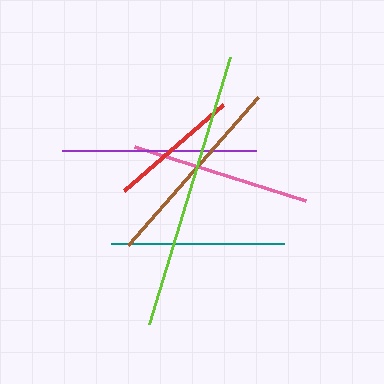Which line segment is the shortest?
The red line is the shortest at approximately 131 pixels.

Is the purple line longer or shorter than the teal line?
The purple line is longer than the teal line.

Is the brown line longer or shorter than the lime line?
The lime line is longer than the brown line.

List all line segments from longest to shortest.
From longest to shortest: lime, brown, purple, pink, teal, red.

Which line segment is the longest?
The lime line is the longest at approximately 279 pixels.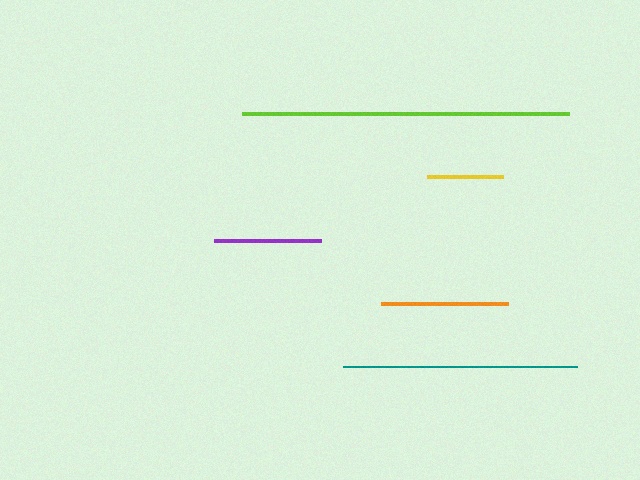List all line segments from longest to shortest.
From longest to shortest: lime, teal, orange, purple, yellow.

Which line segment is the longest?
The lime line is the longest at approximately 327 pixels.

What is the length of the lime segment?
The lime segment is approximately 327 pixels long.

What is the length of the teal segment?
The teal segment is approximately 234 pixels long.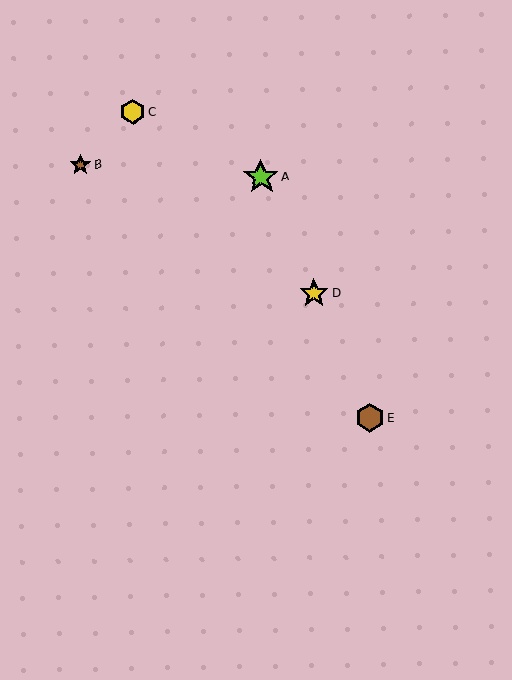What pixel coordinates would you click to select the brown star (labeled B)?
Click at (80, 165) to select the brown star B.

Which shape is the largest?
The lime star (labeled A) is the largest.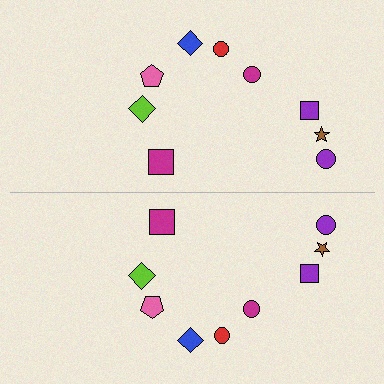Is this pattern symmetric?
Yes, this pattern has bilateral (reflection) symmetry.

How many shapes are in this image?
There are 18 shapes in this image.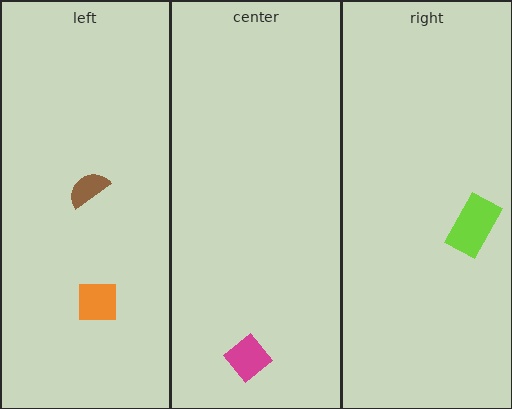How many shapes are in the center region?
1.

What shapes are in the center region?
The magenta diamond.